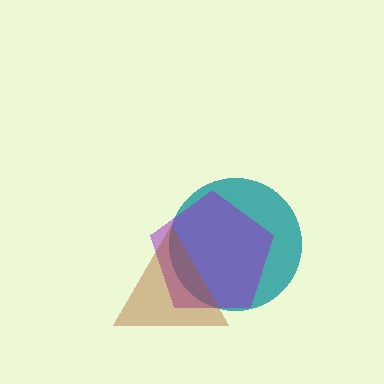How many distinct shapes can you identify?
There are 3 distinct shapes: a teal circle, a purple pentagon, a brown triangle.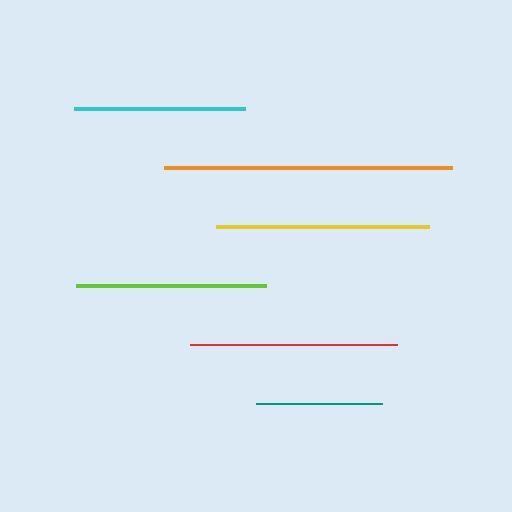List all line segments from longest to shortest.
From longest to shortest: orange, yellow, red, lime, cyan, teal.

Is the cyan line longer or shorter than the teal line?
The cyan line is longer than the teal line.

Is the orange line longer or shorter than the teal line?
The orange line is longer than the teal line.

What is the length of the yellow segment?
The yellow segment is approximately 213 pixels long.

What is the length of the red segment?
The red segment is approximately 207 pixels long.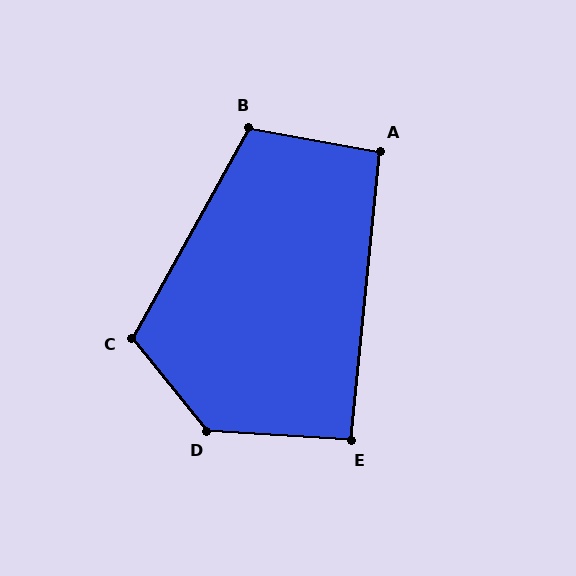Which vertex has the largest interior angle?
D, at approximately 133 degrees.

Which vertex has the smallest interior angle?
E, at approximately 92 degrees.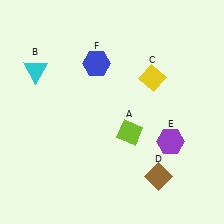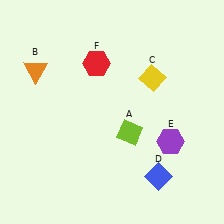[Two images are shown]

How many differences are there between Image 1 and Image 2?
There are 3 differences between the two images.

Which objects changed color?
B changed from cyan to orange. D changed from brown to blue. F changed from blue to red.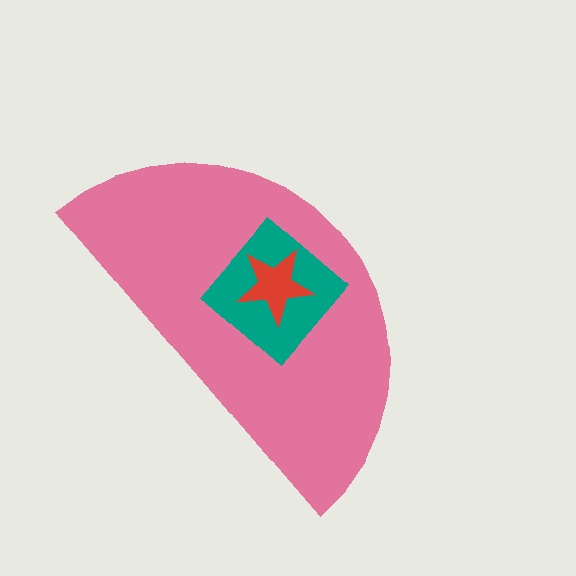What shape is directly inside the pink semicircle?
The teal diamond.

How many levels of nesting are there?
3.